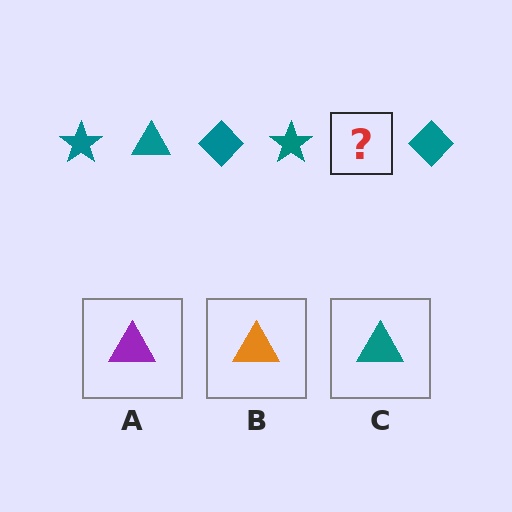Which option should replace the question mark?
Option C.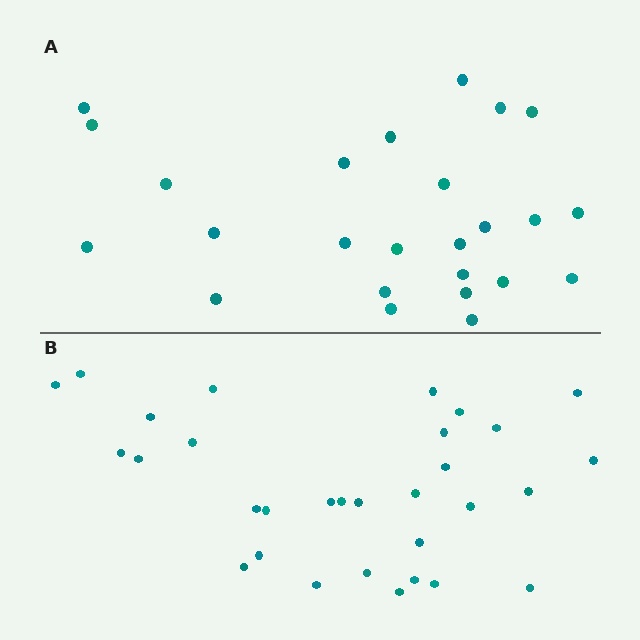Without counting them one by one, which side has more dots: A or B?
Region B (the bottom region) has more dots.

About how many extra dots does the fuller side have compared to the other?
Region B has about 6 more dots than region A.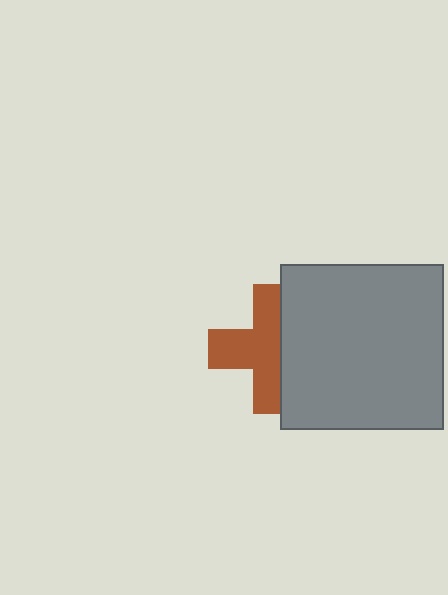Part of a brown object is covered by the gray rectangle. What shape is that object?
It is a cross.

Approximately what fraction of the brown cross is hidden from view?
Roughly 41% of the brown cross is hidden behind the gray rectangle.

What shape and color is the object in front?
The object in front is a gray rectangle.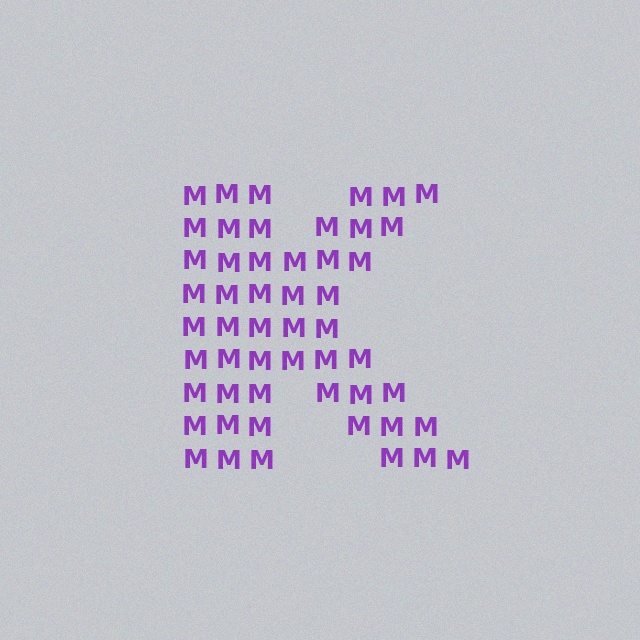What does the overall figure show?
The overall figure shows the letter K.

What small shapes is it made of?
It is made of small letter M's.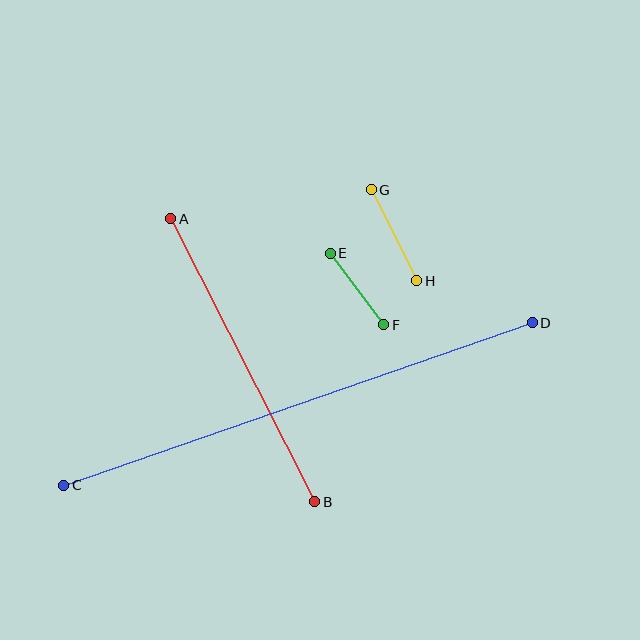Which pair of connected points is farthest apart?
Points C and D are farthest apart.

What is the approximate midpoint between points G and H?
The midpoint is at approximately (394, 235) pixels.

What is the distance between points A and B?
The distance is approximately 317 pixels.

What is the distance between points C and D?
The distance is approximately 496 pixels.